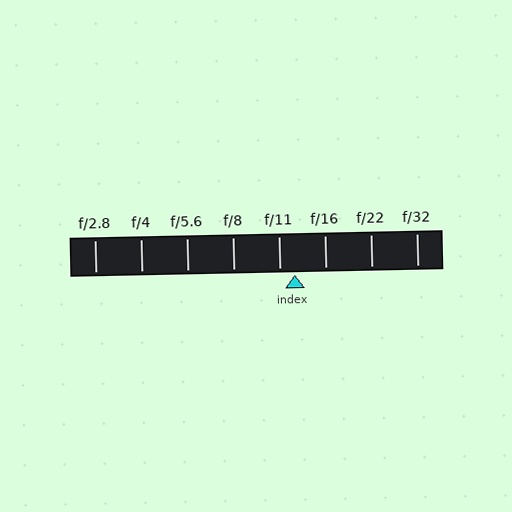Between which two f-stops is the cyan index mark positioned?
The index mark is between f/11 and f/16.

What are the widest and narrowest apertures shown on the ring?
The widest aperture shown is f/2.8 and the narrowest is f/32.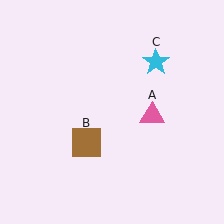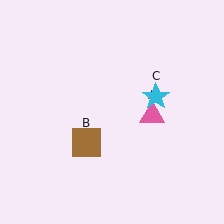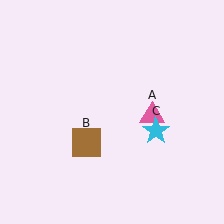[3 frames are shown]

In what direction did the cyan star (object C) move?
The cyan star (object C) moved down.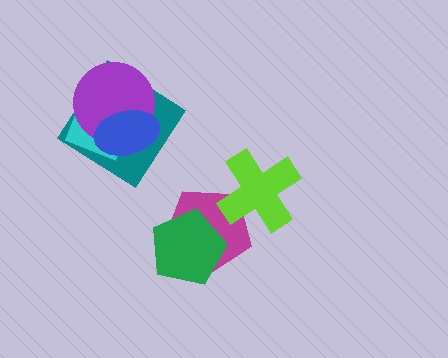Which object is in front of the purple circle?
The blue ellipse is in front of the purple circle.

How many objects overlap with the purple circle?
3 objects overlap with the purple circle.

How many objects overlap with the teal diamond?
3 objects overlap with the teal diamond.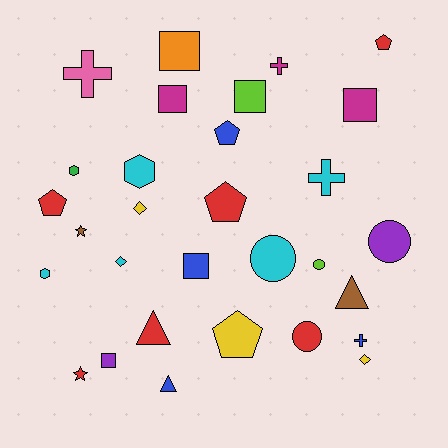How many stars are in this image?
There are 2 stars.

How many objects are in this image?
There are 30 objects.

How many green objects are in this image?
There is 1 green object.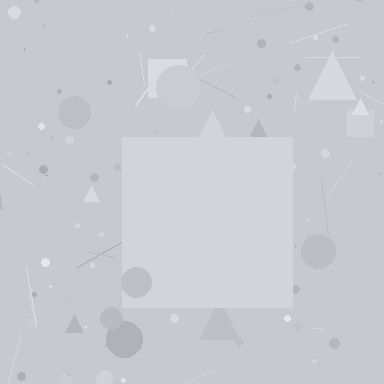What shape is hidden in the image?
A square is hidden in the image.